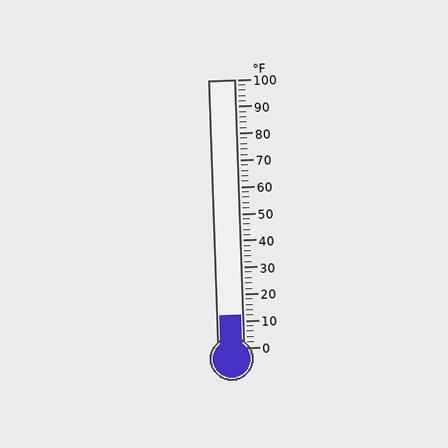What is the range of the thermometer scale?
The thermometer scale ranges from 0°F to 100°F.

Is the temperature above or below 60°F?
The temperature is below 60°F.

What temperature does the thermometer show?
The thermometer shows approximately 12°F.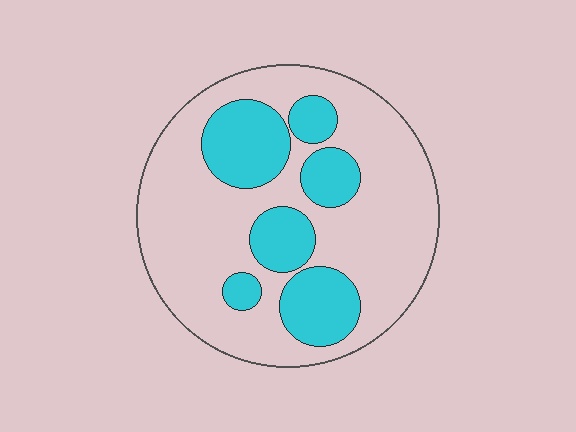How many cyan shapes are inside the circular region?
6.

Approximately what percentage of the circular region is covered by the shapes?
Approximately 30%.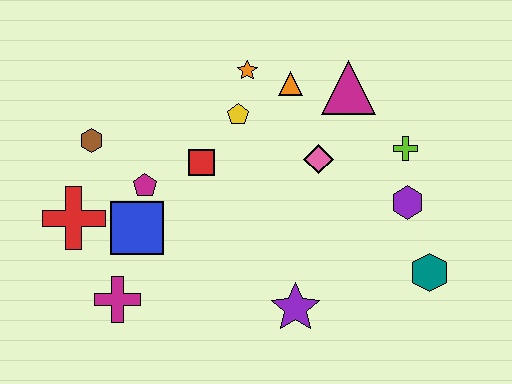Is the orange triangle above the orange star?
No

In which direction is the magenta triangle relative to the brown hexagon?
The magenta triangle is to the right of the brown hexagon.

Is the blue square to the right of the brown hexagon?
Yes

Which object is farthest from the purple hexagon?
The red cross is farthest from the purple hexagon.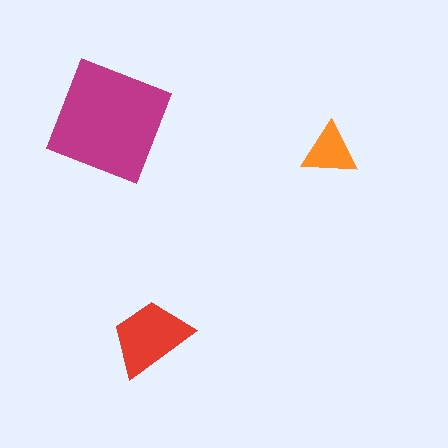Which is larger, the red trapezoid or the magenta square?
The magenta square.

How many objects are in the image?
There are 3 objects in the image.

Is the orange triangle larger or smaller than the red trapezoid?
Smaller.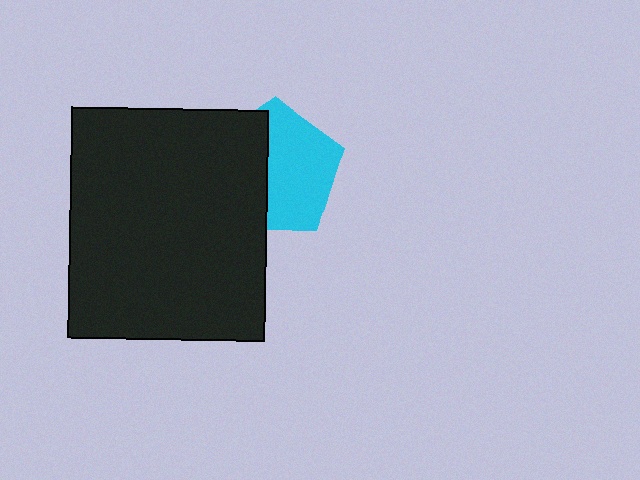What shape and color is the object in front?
The object in front is a black rectangle.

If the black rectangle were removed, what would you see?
You would see the complete cyan pentagon.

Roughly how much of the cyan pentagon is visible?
About half of it is visible (roughly 56%).